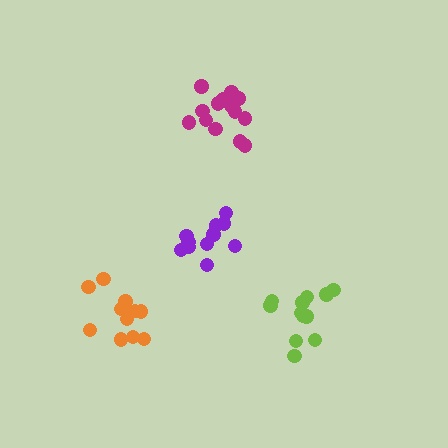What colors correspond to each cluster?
The clusters are colored: lime, magenta, purple, orange.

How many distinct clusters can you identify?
There are 4 distinct clusters.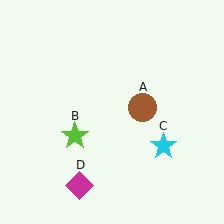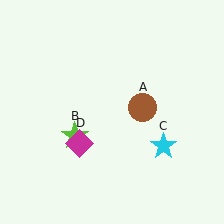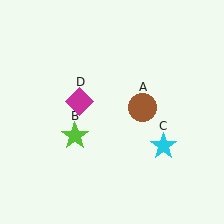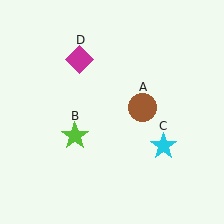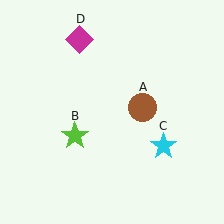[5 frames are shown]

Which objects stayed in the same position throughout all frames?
Brown circle (object A) and lime star (object B) and cyan star (object C) remained stationary.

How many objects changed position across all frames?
1 object changed position: magenta diamond (object D).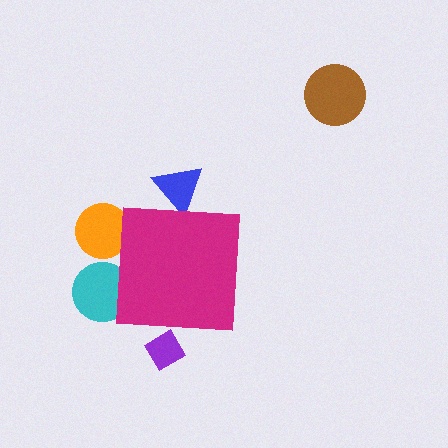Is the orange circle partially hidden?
Yes, the orange circle is partially hidden behind the magenta square.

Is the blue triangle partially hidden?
Yes, the blue triangle is partially hidden behind the magenta square.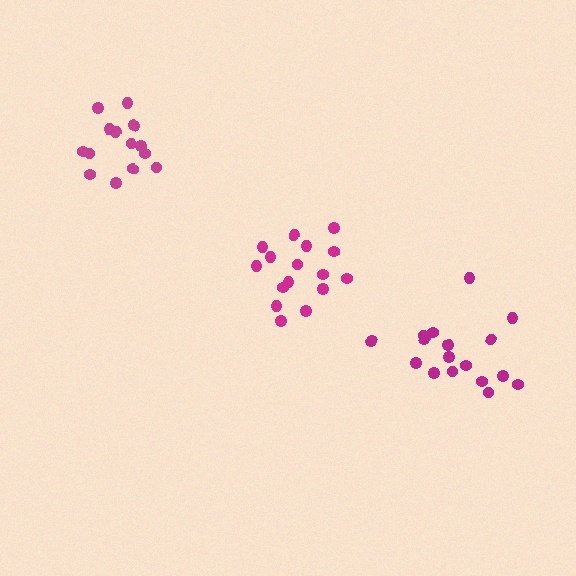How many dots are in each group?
Group 1: 14 dots, Group 2: 16 dots, Group 3: 17 dots (47 total).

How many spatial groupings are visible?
There are 3 spatial groupings.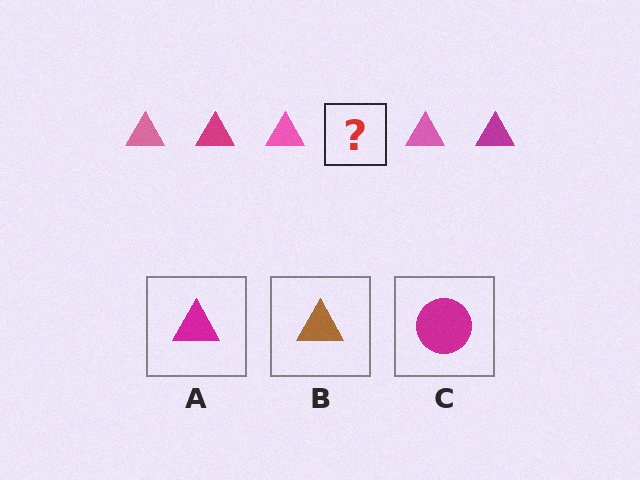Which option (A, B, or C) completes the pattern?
A.